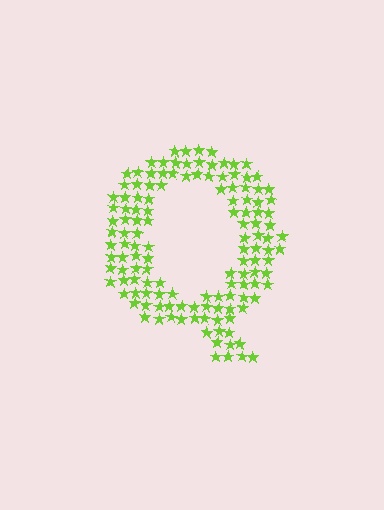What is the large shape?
The large shape is the letter Q.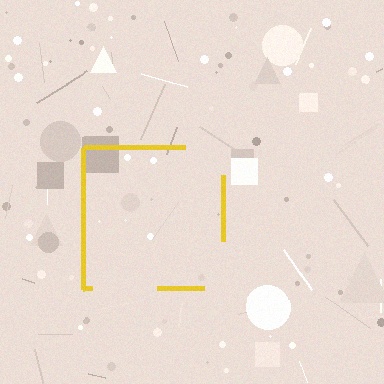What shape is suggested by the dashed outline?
The dashed outline suggests a square.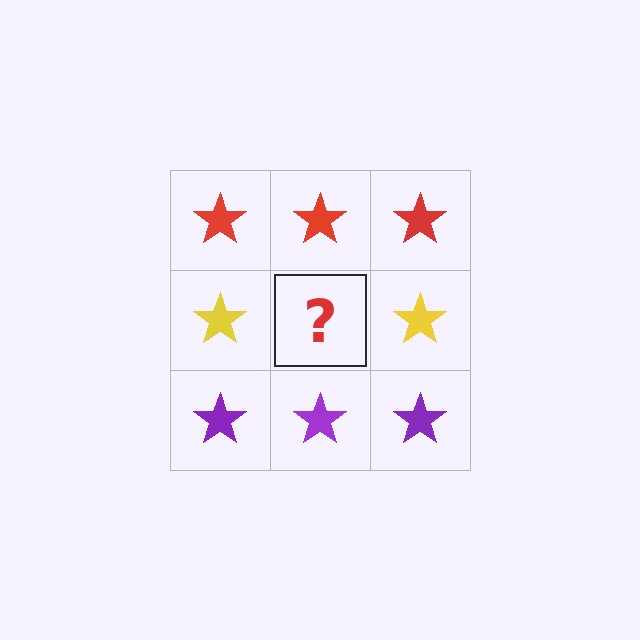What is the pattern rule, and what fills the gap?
The rule is that each row has a consistent color. The gap should be filled with a yellow star.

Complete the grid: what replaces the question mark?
The question mark should be replaced with a yellow star.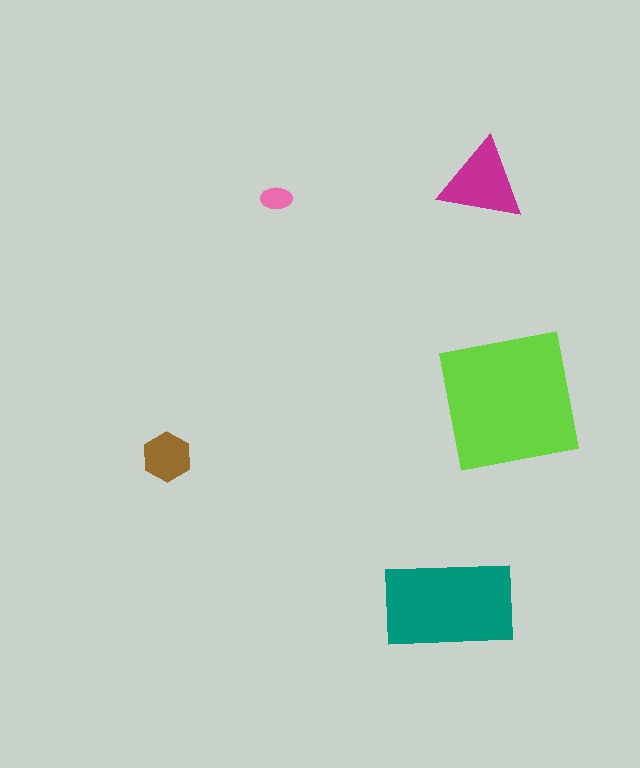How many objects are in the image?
There are 5 objects in the image.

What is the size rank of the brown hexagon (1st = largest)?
4th.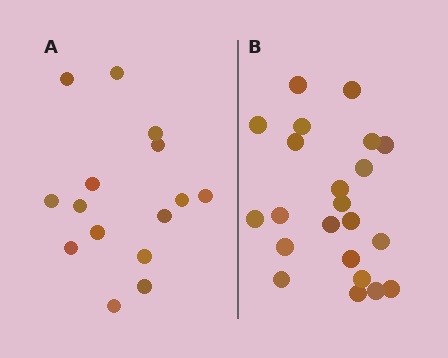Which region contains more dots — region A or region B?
Region B (the right region) has more dots.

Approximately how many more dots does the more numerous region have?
Region B has roughly 8 or so more dots than region A.